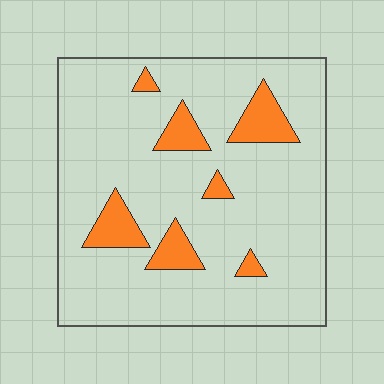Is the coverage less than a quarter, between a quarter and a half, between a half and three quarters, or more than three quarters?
Less than a quarter.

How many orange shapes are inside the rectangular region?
7.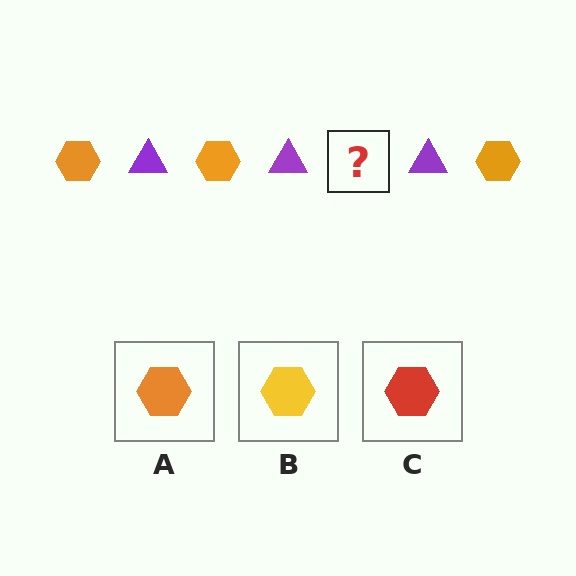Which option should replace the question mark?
Option A.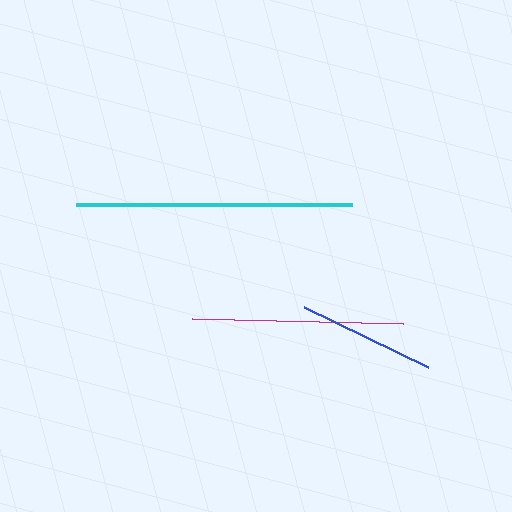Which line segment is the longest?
The cyan line is the longest at approximately 276 pixels.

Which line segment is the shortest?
The blue line is the shortest at approximately 138 pixels.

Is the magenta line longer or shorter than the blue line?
The magenta line is longer than the blue line.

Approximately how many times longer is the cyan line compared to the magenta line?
The cyan line is approximately 1.3 times the length of the magenta line.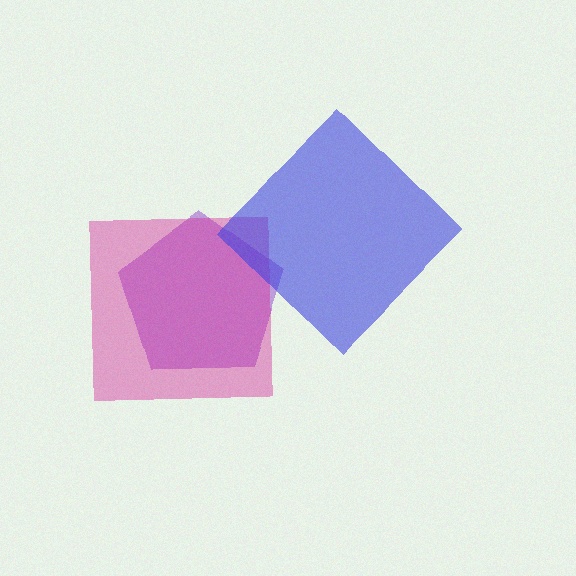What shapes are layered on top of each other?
The layered shapes are: a purple pentagon, a magenta square, a blue diamond.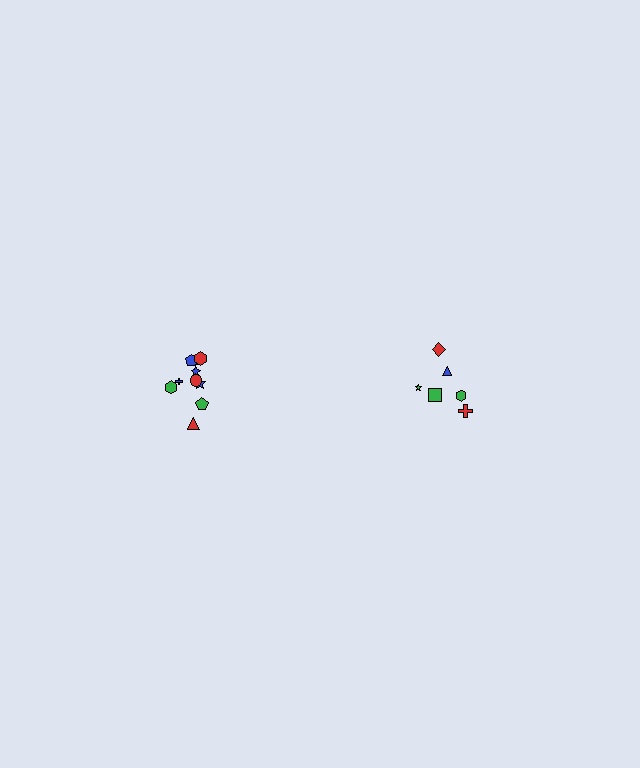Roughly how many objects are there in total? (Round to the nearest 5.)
Roughly 15 objects in total.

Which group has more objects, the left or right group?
The left group.